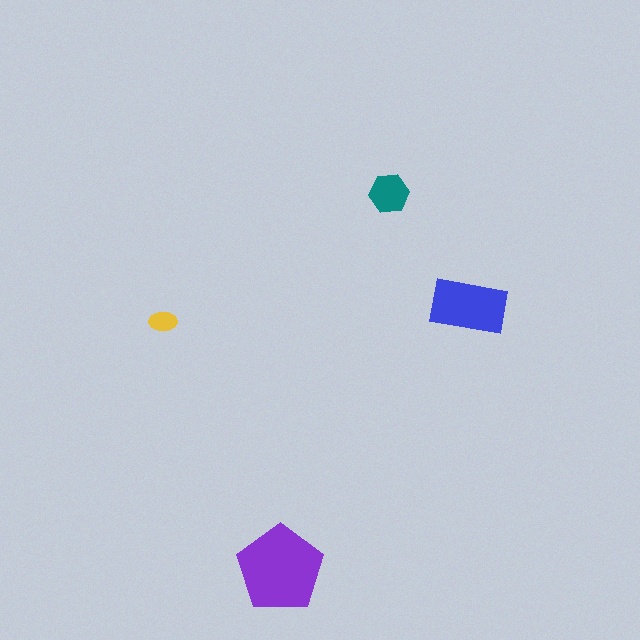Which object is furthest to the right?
The blue rectangle is rightmost.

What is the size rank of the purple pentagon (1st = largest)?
1st.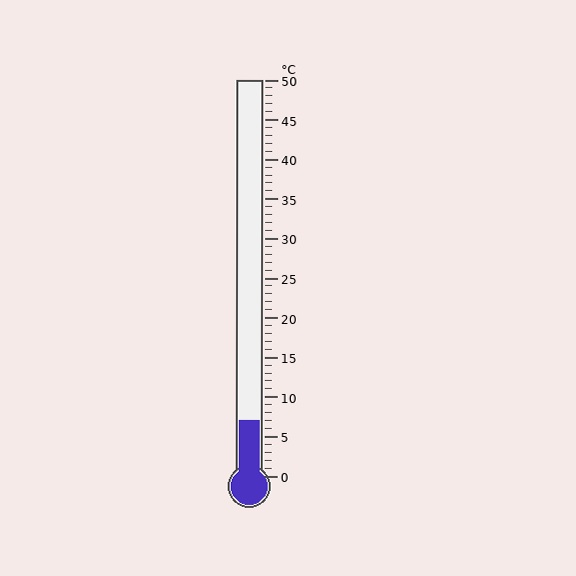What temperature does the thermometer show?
The thermometer shows approximately 7°C.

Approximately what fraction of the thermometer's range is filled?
The thermometer is filled to approximately 15% of its range.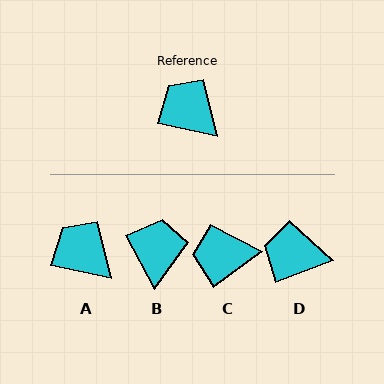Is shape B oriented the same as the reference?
No, it is off by about 50 degrees.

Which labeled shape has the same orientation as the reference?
A.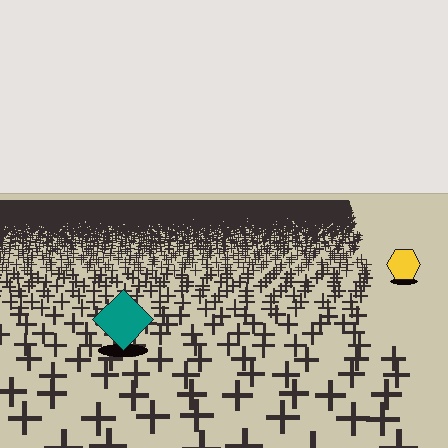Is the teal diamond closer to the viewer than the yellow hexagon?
Yes. The teal diamond is closer — you can tell from the texture gradient: the ground texture is coarser near it.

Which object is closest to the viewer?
The teal diamond is closest. The texture marks near it are larger and more spread out.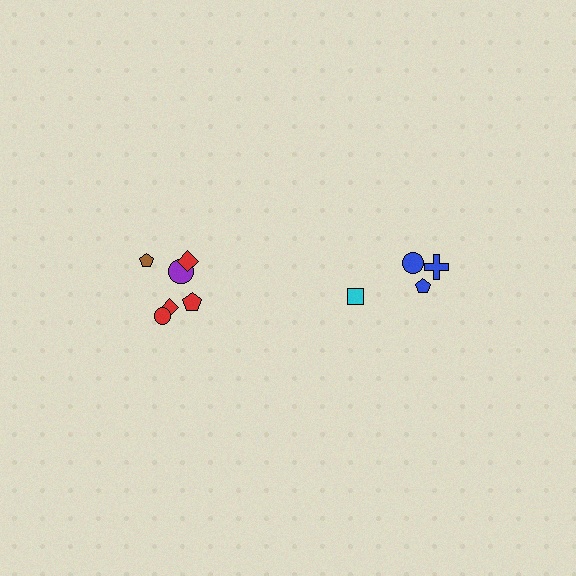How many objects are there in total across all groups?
There are 10 objects.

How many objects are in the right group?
There are 4 objects.